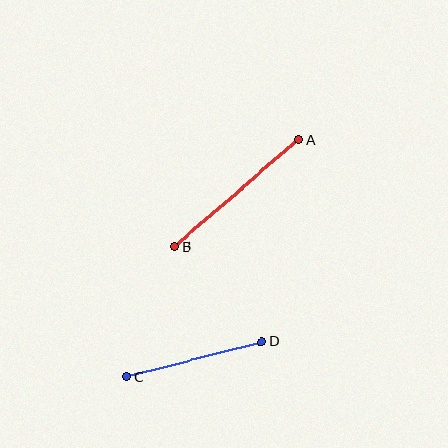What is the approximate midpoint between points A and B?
The midpoint is at approximately (237, 193) pixels.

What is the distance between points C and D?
The distance is approximately 139 pixels.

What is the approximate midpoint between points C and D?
The midpoint is at approximately (194, 359) pixels.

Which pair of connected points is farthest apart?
Points A and B are farthest apart.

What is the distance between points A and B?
The distance is approximately 163 pixels.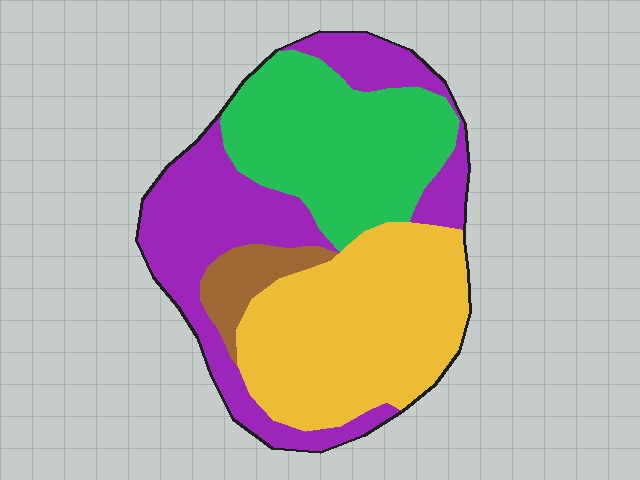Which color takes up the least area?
Brown, at roughly 5%.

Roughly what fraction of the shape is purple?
Purple covers 31% of the shape.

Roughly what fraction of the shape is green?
Green takes up between a sixth and a third of the shape.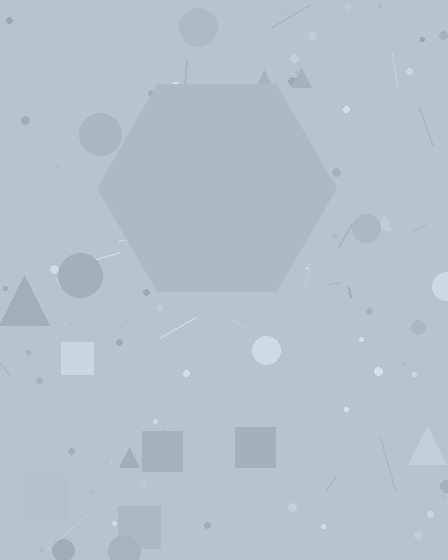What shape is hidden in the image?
A hexagon is hidden in the image.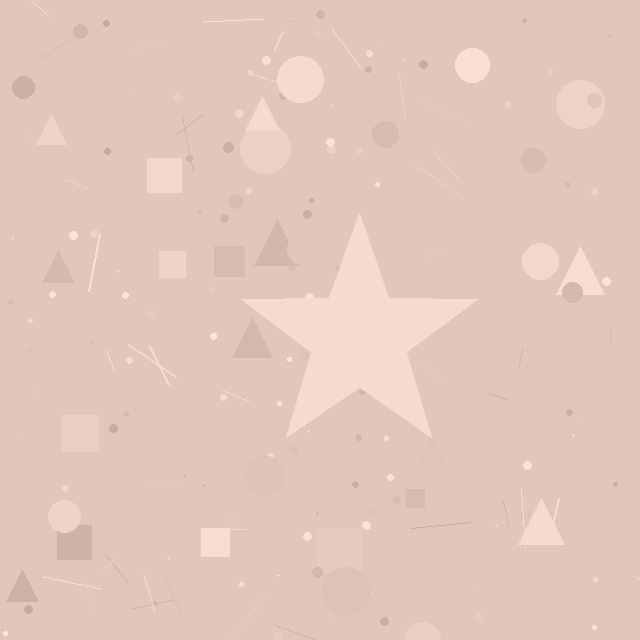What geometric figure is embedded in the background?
A star is embedded in the background.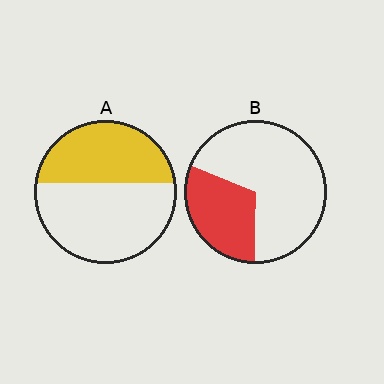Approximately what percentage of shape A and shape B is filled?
A is approximately 40% and B is approximately 30%.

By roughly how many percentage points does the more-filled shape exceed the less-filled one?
By roughly 10 percentage points (A over B).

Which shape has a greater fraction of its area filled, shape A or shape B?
Shape A.